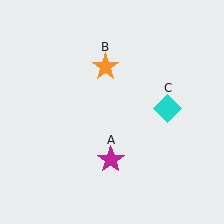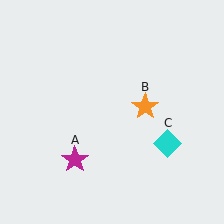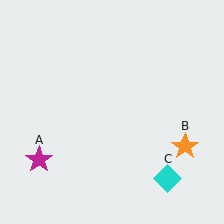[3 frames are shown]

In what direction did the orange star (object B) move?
The orange star (object B) moved down and to the right.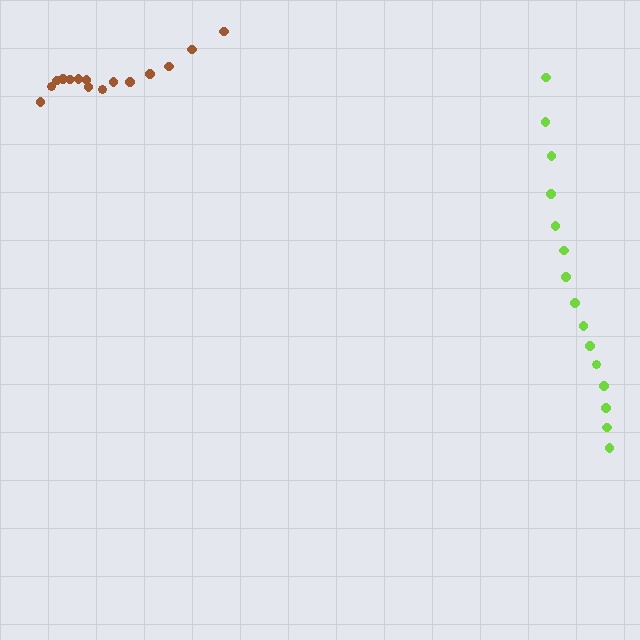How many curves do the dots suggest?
There are 2 distinct paths.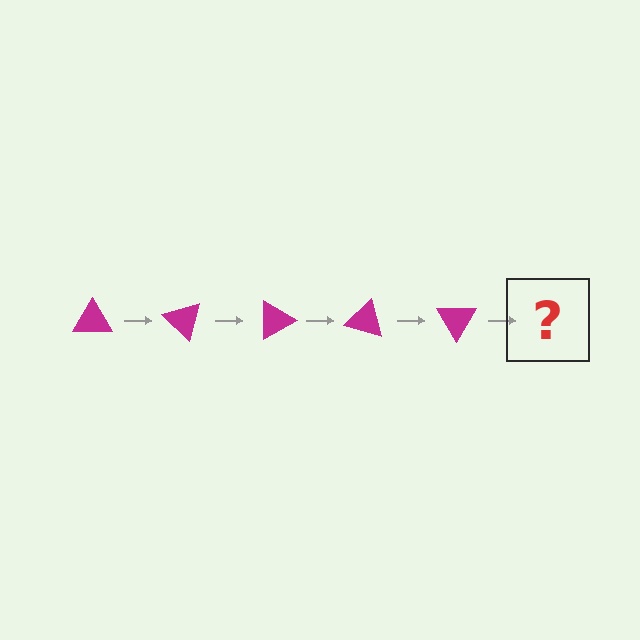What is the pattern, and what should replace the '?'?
The pattern is that the triangle rotates 45 degrees each step. The '?' should be a magenta triangle rotated 225 degrees.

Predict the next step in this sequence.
The next step is a magenta triangle rotated 225 degrees.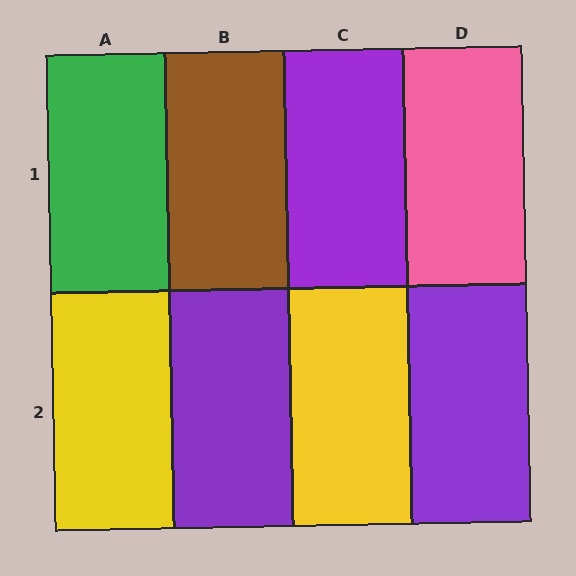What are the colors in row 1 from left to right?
Green, brown, purple, pink.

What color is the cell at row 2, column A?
Yellow.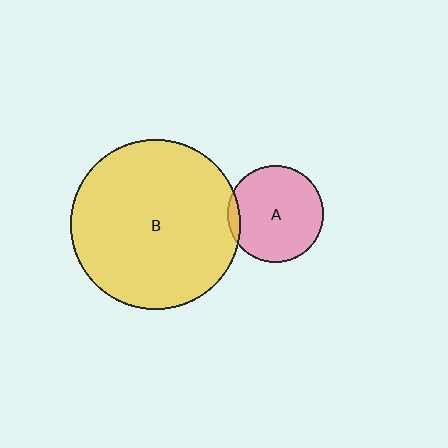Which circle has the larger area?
Circle B (yellow).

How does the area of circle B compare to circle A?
Approximately 3.1 times.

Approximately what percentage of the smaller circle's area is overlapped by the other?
Approximately 5%.